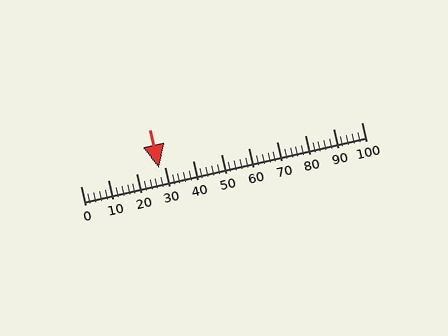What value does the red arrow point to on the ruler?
The red arrow points to approximately 28.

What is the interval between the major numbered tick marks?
The major tick marks are spaced 10 units apart.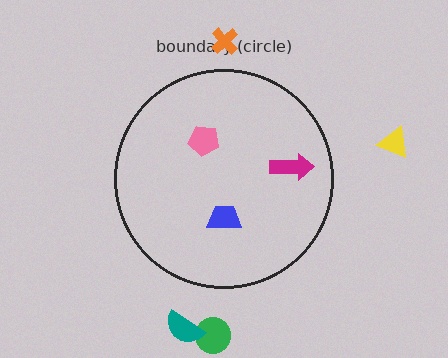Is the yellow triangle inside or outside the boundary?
Outside.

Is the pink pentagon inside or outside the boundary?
Inside.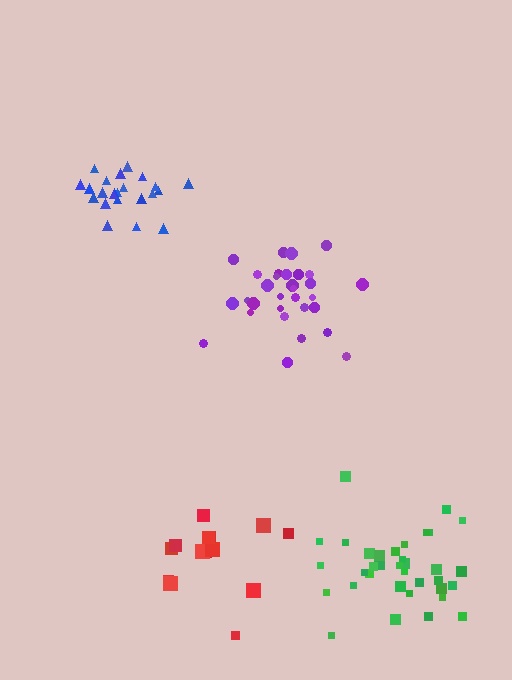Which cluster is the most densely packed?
Blue.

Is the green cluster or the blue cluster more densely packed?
Blue.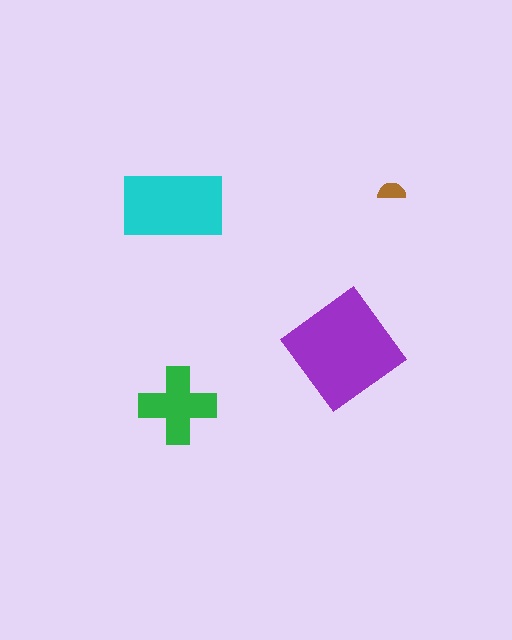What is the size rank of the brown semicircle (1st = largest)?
4th.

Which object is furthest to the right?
The brown semicircle is rightmost.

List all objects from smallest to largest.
The brown semicircle, the green cross, the cyan rectangle, the purple diamond.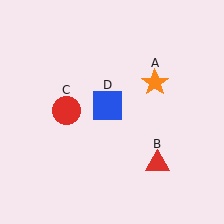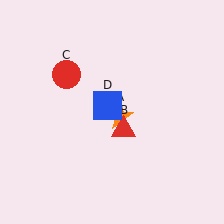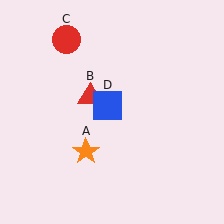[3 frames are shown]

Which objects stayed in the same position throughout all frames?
Blue square (object D) remained stationary.